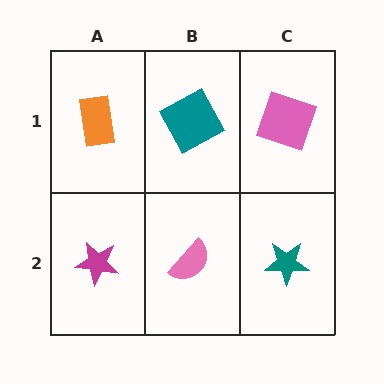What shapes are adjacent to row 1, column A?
A magenta star (row 2, column A), a teal square (row 1, column B).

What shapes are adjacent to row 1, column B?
A pink semicircle (row 2, column B), an orange rectangle (row 1, column A), a pink square (row 1, column C).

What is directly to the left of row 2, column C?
A pink semicircle.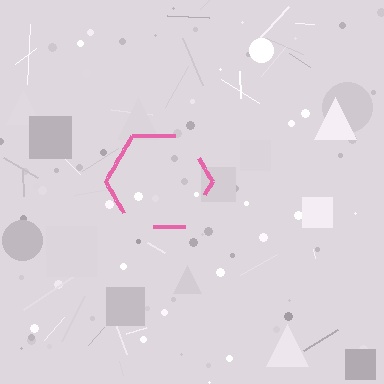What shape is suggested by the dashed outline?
The dashed outline suggests a hexagon.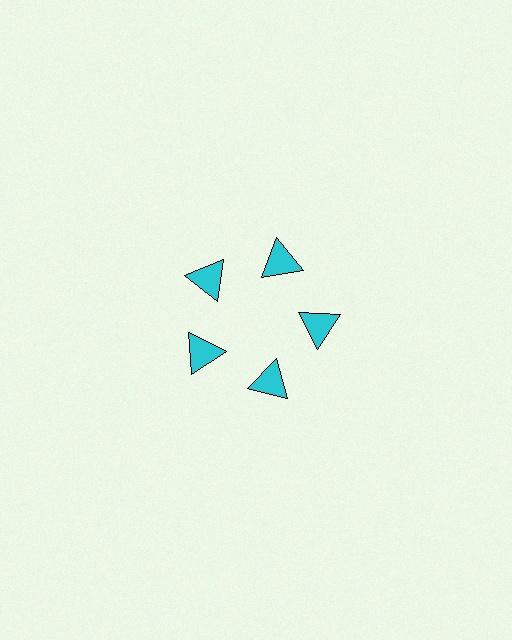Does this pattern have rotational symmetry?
Yes, this pattern has 5-fold rotational symmetry. It looks the same after rotating 72 degrees around the center.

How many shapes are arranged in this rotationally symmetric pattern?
There are 5 shapes, arranged in 5 groups of 1.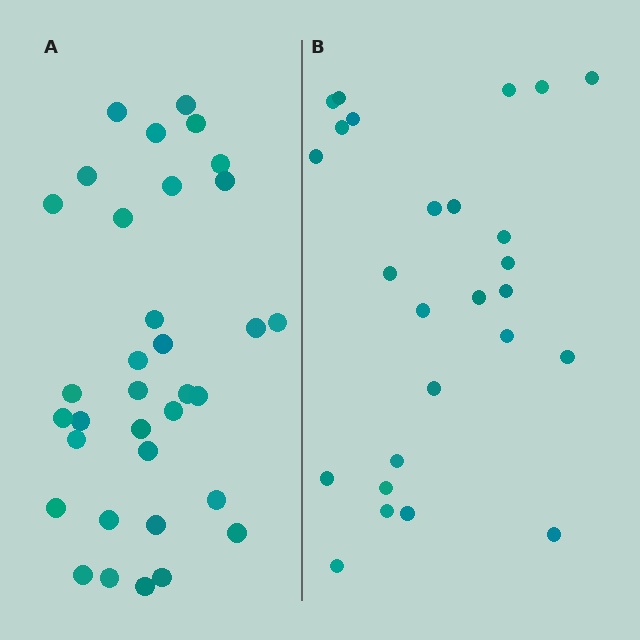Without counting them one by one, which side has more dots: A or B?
Region A (the left region) has more dots.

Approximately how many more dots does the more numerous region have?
Region A has roughly 8 or so more dots than region B.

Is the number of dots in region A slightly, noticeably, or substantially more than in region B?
Region A has noticeably more, but not dramatically so. The ratio is roughly 1.3 to 1.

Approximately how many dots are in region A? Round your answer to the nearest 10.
About 30 dots. (The exact count is 34, which rounds to 30.)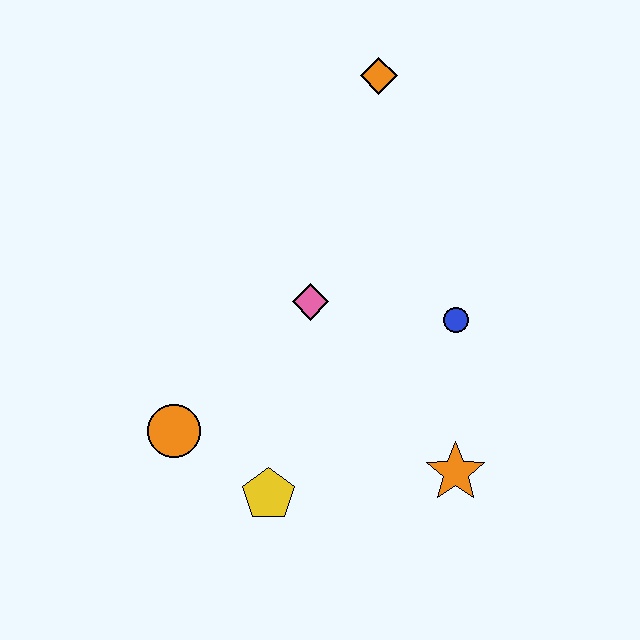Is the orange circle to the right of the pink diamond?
No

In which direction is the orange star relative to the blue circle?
The orange star is below the blue circle.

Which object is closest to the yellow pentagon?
The orange circle is closest to the yellow pentagon.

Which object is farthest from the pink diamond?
The orange diamond is farthest from the pink diamond.